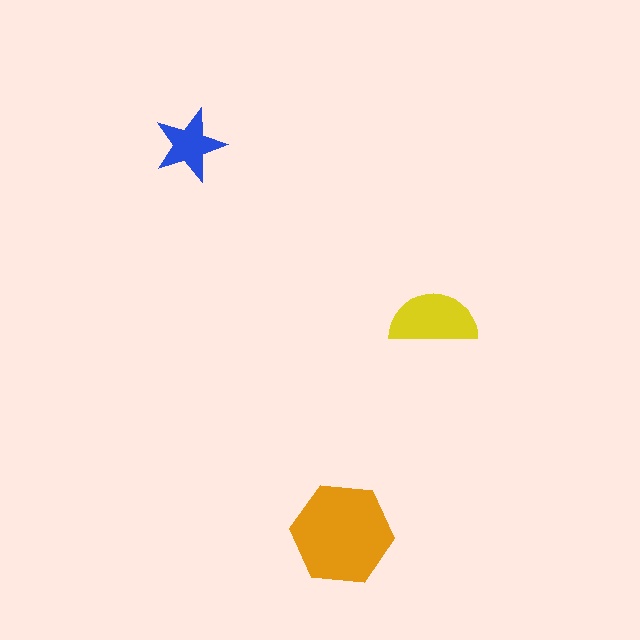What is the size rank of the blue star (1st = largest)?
3rd.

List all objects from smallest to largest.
The blue star, the yellow semicircle, the orange hexagon.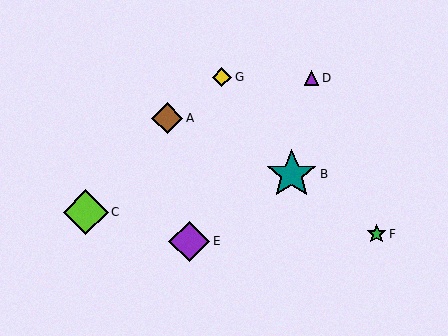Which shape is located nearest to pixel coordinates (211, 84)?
The yellow diamond (labeled G) at (222, 77) is nearest to that location.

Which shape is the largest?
The teal star (labeled B) is the largest.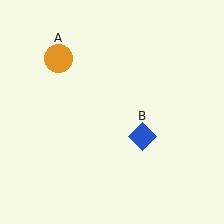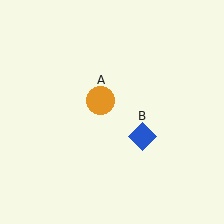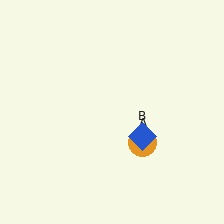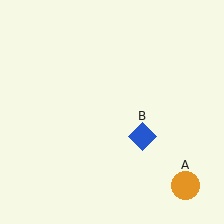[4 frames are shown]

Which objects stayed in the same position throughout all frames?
Blue diamond (object B) remained stationary.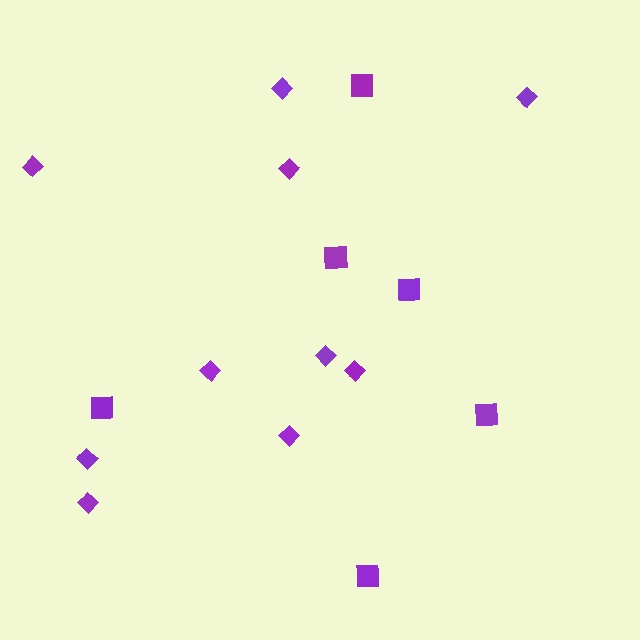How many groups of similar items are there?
There are 2 groups: one group of squares (6) and one group of diamonds (10).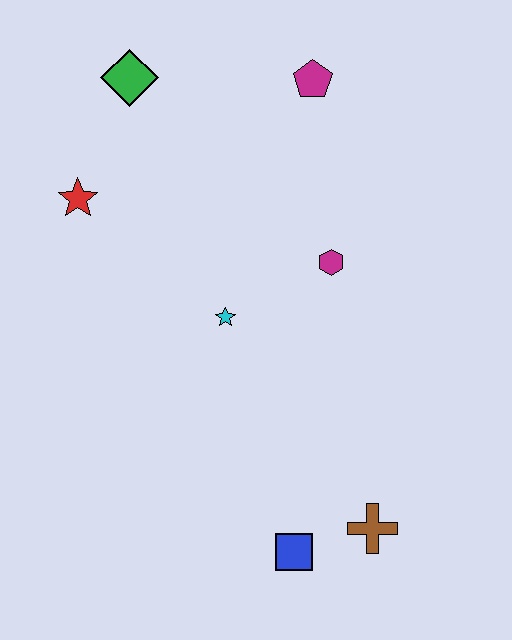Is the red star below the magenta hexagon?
No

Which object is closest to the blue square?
The brown cross is closest to the blue square.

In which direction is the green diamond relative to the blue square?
The green diamond is above the blue square.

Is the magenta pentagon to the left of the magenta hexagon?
Yes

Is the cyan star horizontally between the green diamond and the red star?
No